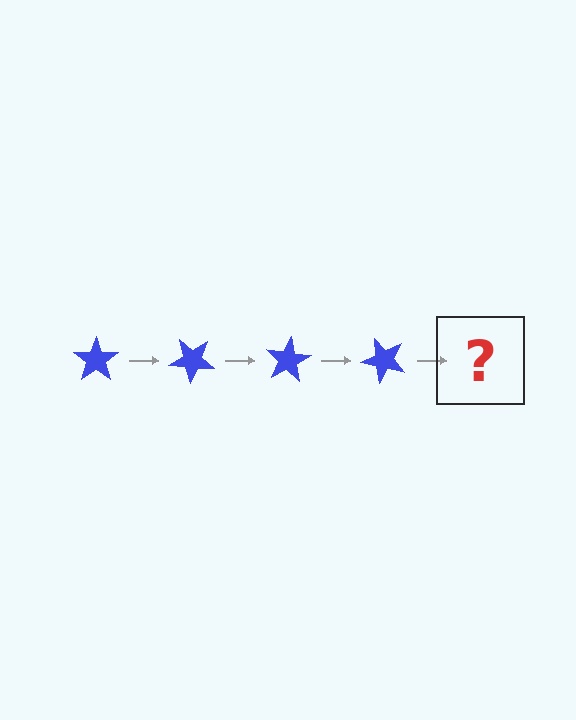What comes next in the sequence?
The next element should be a blue star rotated 160 degrees.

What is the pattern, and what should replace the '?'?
The pattern is that the star rotates 40 degrees each step. The '?' should be a blue star rotated 160 degrees.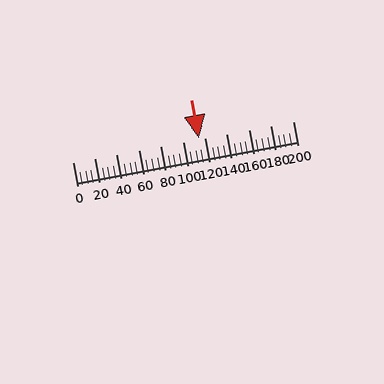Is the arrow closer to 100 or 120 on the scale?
The arrow is closer to 120.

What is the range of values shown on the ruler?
The ruler shows values from 0 to 200.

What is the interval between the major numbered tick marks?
The major tick marks are spaced 20 units apart.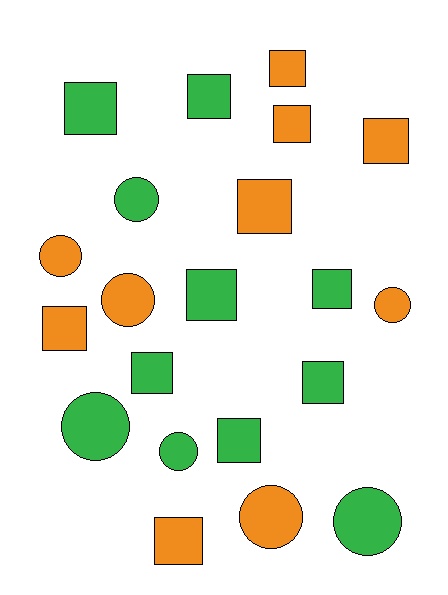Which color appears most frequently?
Green, with 11 objects.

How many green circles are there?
There are 4 green circles.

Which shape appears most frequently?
Square, with 13 objects.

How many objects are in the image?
There are 21 objects.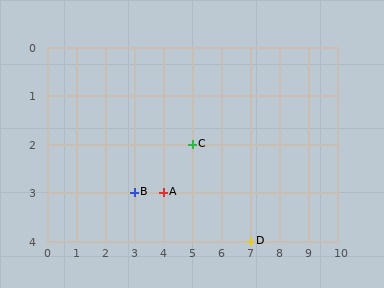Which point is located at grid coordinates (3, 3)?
Point B is at (3, 3).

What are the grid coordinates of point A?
Point A is at grid coordinates (4, 3).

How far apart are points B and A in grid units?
Points B and A are 1 column apart.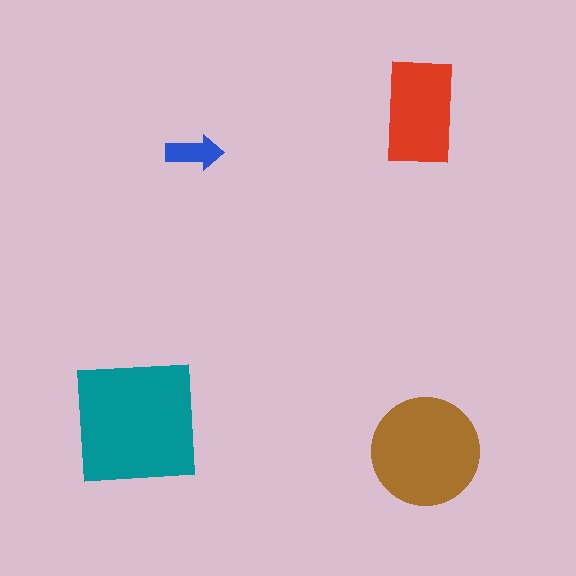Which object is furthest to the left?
The teal square is leftmost.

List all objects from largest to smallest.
The teal square, the brown circle, the red rectangle, the blue arrow.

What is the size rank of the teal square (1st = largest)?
1st.